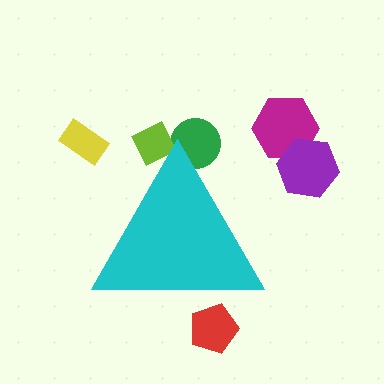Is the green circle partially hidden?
Yes, the green circle is partially hidden behind the cyan triangle.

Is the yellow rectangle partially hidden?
No, the yellow rectangle is fully visible.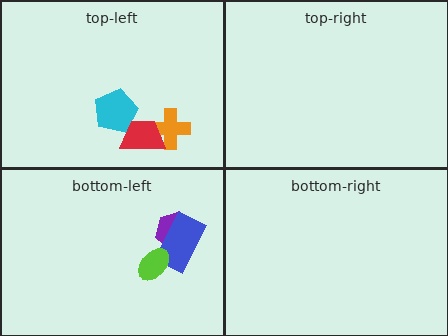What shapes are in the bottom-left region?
The purple hexagon, the blue rectangle, the lime ellipse.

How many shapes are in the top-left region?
3.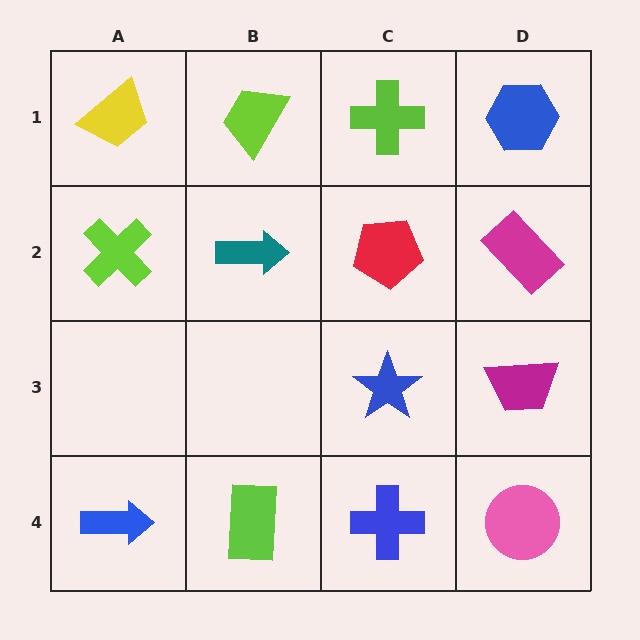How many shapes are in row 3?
2 shapes.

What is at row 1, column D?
A blue hexagon.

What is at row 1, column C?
A lime cross.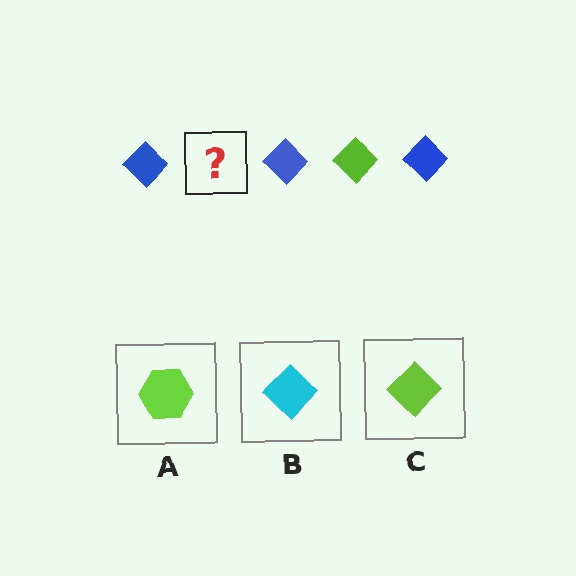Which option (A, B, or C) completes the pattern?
C.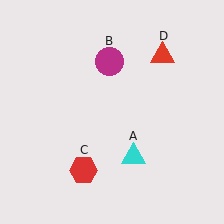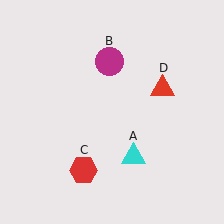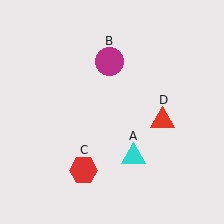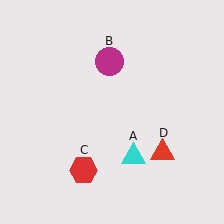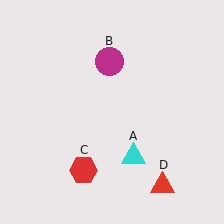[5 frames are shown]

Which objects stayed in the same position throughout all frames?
Cyan triangle (object A) and magenta circle (object B) and red hexagon (object C) remained stationary.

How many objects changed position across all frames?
1 object changed position: red triangle (object D).